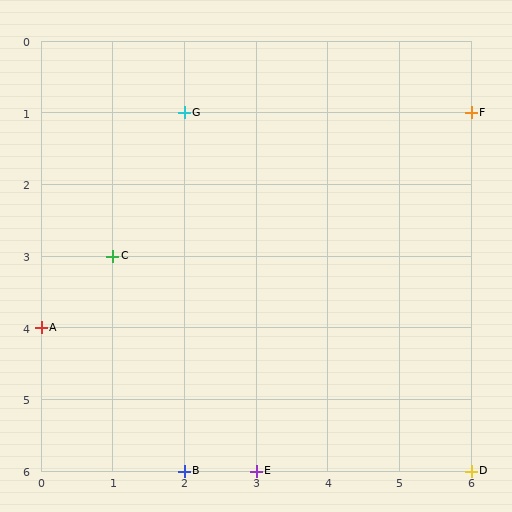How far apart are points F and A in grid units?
Points F and A are 6 columns and 3 rows apart (about 6.7 grid units diagonally).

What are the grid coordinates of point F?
Point F is at grid coordinates (6, 1).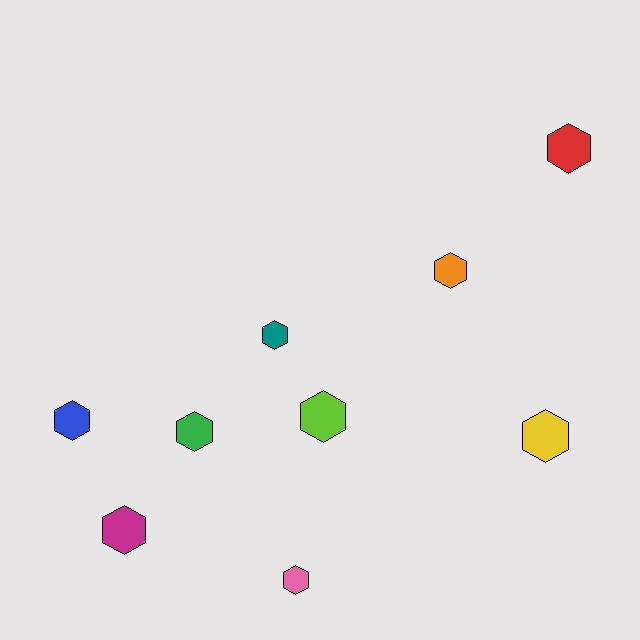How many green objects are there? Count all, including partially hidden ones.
There is 1 green object.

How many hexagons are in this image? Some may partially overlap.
There are 9 hexagons.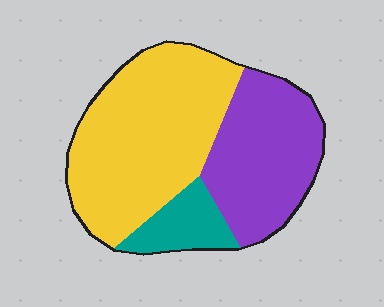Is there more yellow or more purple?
Yellow.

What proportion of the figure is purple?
Purple takes up about one third (1/3) of the figure.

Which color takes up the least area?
Teal, at roughly 10%.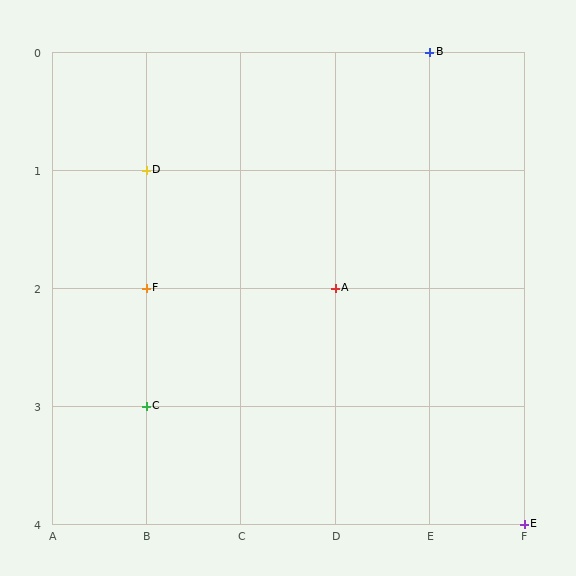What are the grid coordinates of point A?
Point A is at grid coordinates (D, 2).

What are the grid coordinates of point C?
Point C is at grid coordinates (B, 3).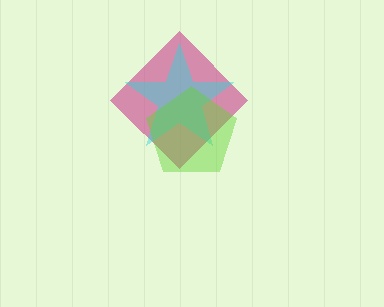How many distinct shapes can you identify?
There are 3 distinct shapes: a magenta diamond, a cyan star, a lime pentagon.